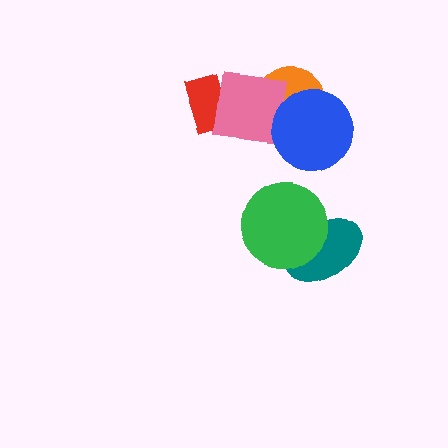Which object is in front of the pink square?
The blue circle is in front of the pink square.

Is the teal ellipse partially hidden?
Yes, it is partially covered by another shape.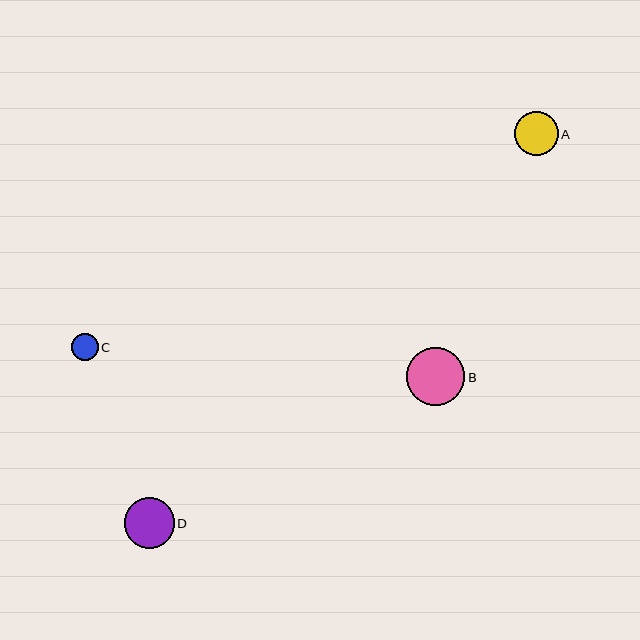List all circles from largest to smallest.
From largest to smallest: B, D, A, C.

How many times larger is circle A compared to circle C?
Circle A is approximately 1.6 times the size of circle C.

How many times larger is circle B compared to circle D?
Circle B is approximately 1.2 times the size of circle D.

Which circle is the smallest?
Circle C is the smallest with a size of approximately 27 pixels.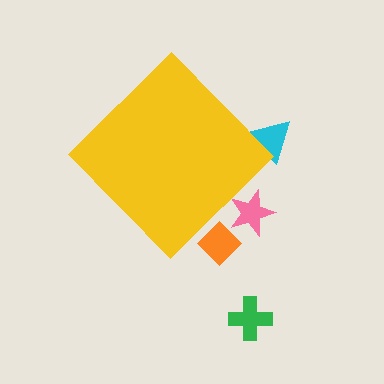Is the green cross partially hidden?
No, the green cross is fully visible.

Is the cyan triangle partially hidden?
Yes, the cyan triangle is partially hidden behind the yellow diamond.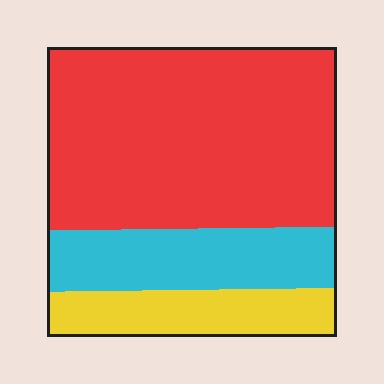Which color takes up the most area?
Red, at roughly 65%.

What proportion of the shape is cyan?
Cyan takes up about one fifth (1/5) of the shape.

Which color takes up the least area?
Yellow, at roughly 15%.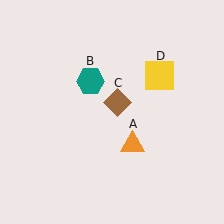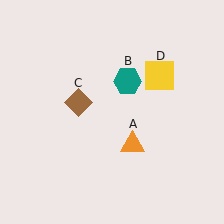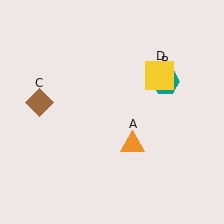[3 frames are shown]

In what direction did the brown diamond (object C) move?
The brown diamond (object C) moved left.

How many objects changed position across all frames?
2 objects changed position: teal hexagon (object B), brown diamond (object C).